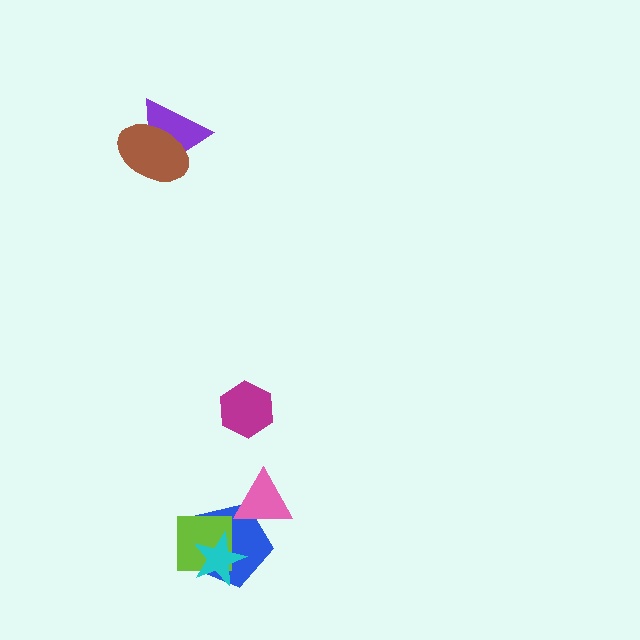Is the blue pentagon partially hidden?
Yes, it is partially covered by another shape.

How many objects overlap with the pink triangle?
1 object overlaps with the pink triangle.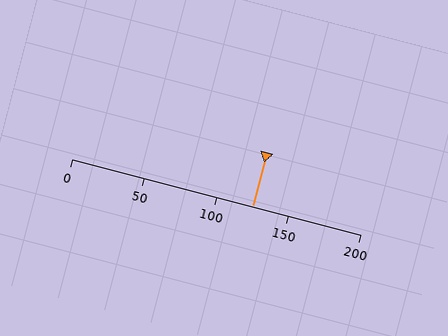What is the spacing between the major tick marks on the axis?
The major ticks are spaced 50 apart.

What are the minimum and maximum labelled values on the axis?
The axis runs from 0 to 200.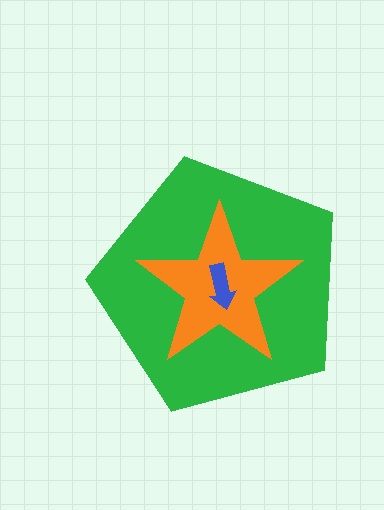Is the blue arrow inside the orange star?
Yes.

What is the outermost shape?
The green pentagon.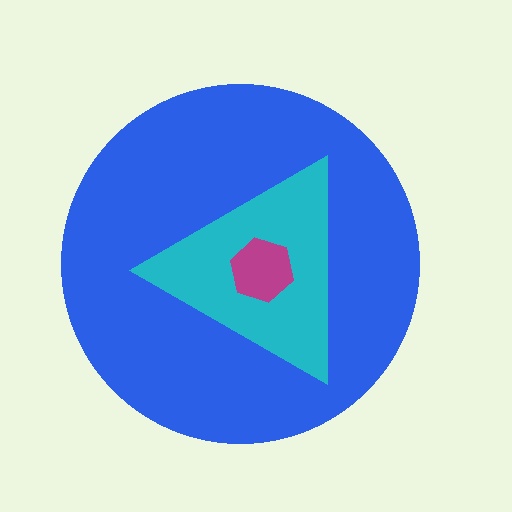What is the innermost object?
The magenta hexagon.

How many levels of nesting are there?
3.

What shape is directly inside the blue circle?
The cyan triangle.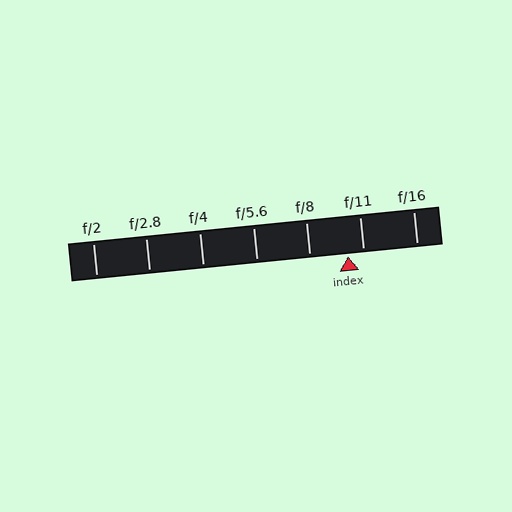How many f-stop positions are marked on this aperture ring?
There are 7 f-stop positions marked.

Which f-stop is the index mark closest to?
The index mark is closest to f/11.